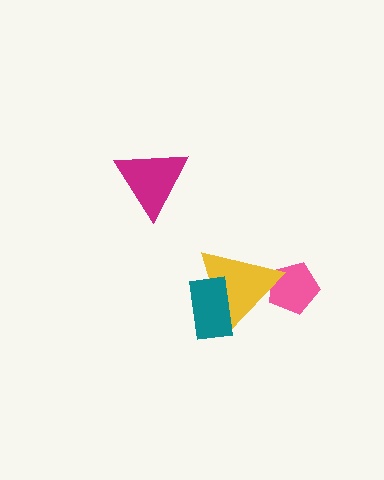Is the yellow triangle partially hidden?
Yes, it is partially covered by another shape.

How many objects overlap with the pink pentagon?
1 object overlaps with the pink pentagon.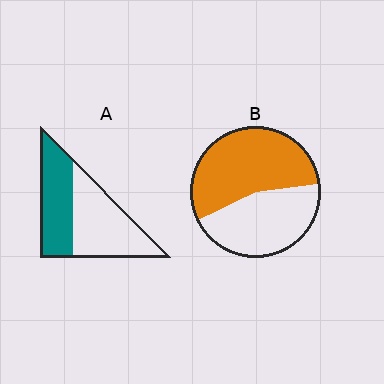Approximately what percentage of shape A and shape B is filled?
A is approximately 45% and B is approximately 55%.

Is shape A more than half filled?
No.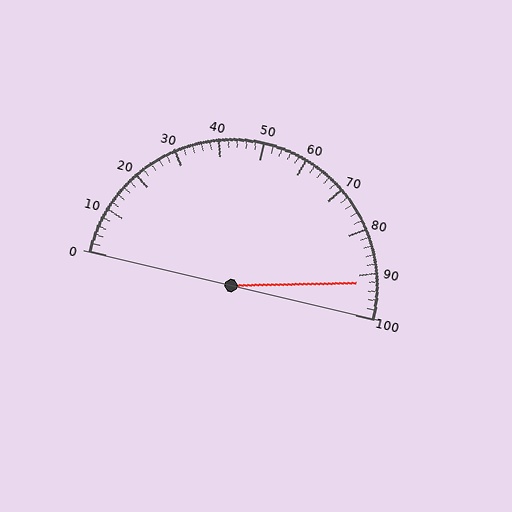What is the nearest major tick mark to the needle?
The nearest major tick mark is 90.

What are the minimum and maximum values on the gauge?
The gauge ranges from 0 to 100.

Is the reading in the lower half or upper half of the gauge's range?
The reading is in the upper half of the range (0 to 100).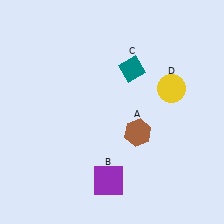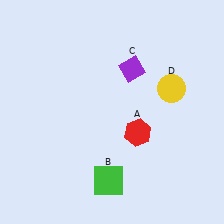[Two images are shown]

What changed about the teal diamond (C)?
In Image 1, C is teal. In Image 2, it changed to purple.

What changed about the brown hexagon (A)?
In Image 1, A is brown. In Image 2, it changed to red.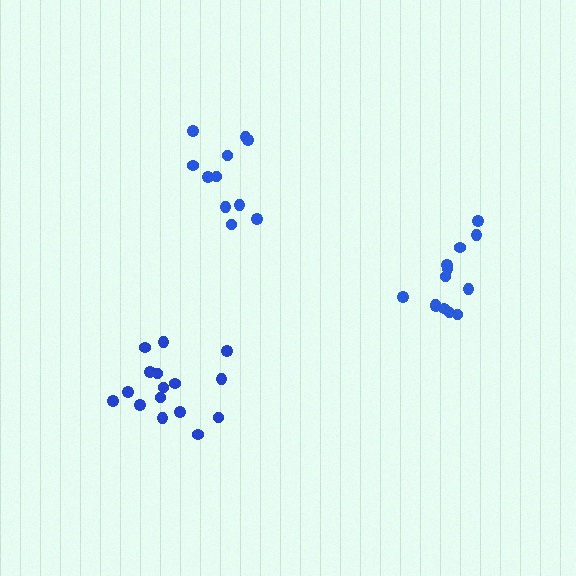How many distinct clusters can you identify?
There are 3 distinct clusters.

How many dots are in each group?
Group 1: 11 dots, Group 2: 16 dots, Group 3: 13 dots (40 total).